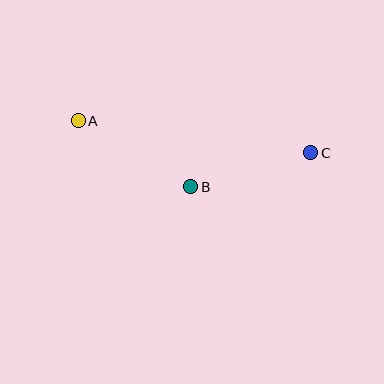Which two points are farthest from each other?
Points A and C are farthest from each other.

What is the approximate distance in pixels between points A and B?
The distance between A and B is approximately 131 pixels.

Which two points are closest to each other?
Points B and C are closest to each other.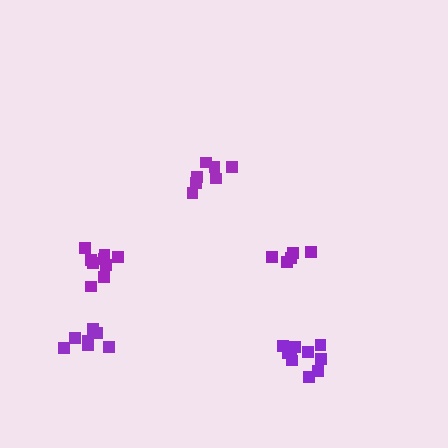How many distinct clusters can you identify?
There are 5 distinct clusters.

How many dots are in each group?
Group 1: 5 dots, Group 2: 9 dots, Group 3: 7 dots, Group 4: 10 dots, Group 5: 7 dots (38 total).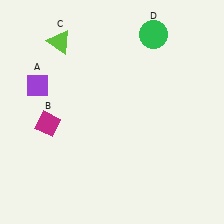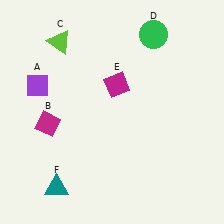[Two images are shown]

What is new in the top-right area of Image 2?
A magenta diamond (E) was added in the top-right area of Image 2.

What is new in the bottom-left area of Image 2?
A teal triangle (F) was added in the bottom-left area of Image 2.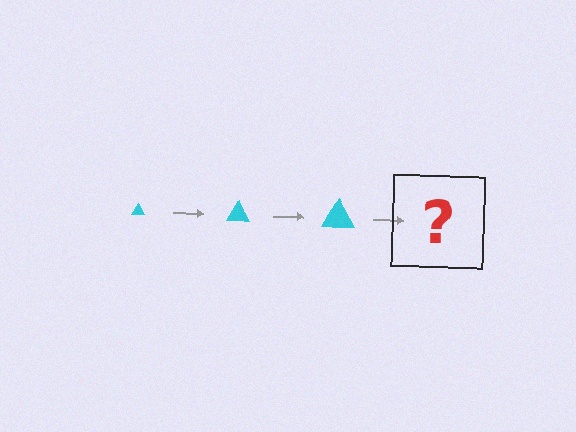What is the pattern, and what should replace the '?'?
The pattern is that the triangle gets progressively larger each step. The '?' should be a cyan triangle, larger than the previous one.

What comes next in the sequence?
The next element should be a cyan triangle, larger than the previous one.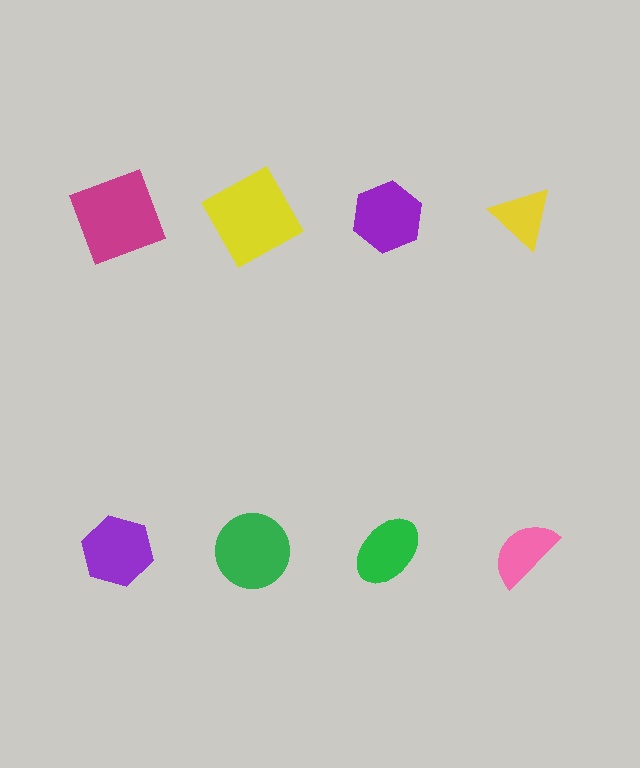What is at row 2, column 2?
A green circle.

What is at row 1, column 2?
A yellow square.